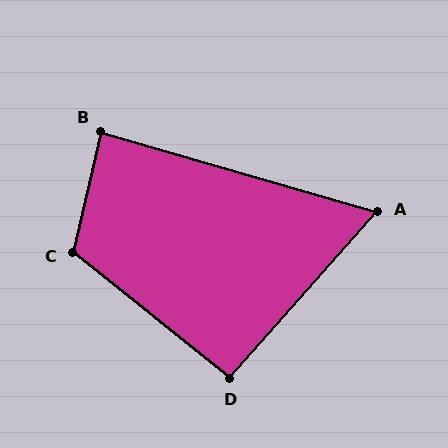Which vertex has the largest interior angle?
C, at approximately 116 degrees.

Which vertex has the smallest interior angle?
A, at approximately 64 degrees.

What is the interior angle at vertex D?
Approximately 93 degrees (approximately right).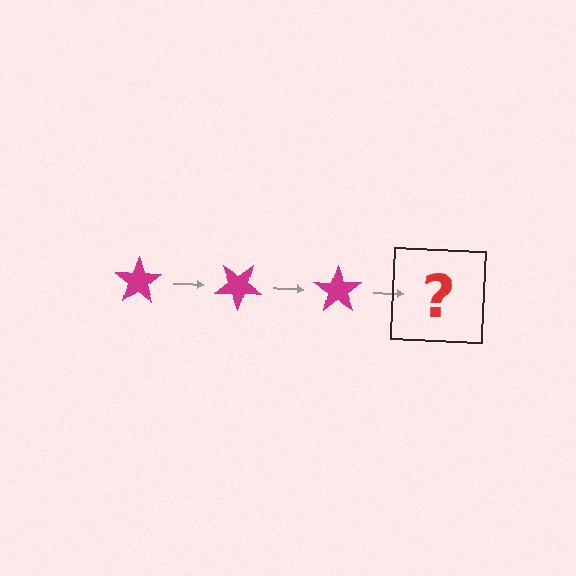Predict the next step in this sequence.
The next step is a magenta star rotated 105 degrees.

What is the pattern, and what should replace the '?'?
The pattern is that the star rotates 35 degrees each step. The '?' should be a magenta star rotated 105 degrees.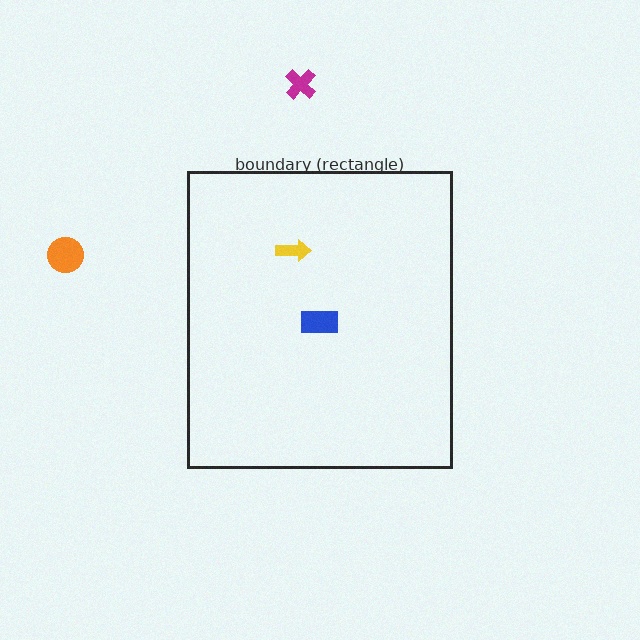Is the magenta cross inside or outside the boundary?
Outside.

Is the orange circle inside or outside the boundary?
Outside.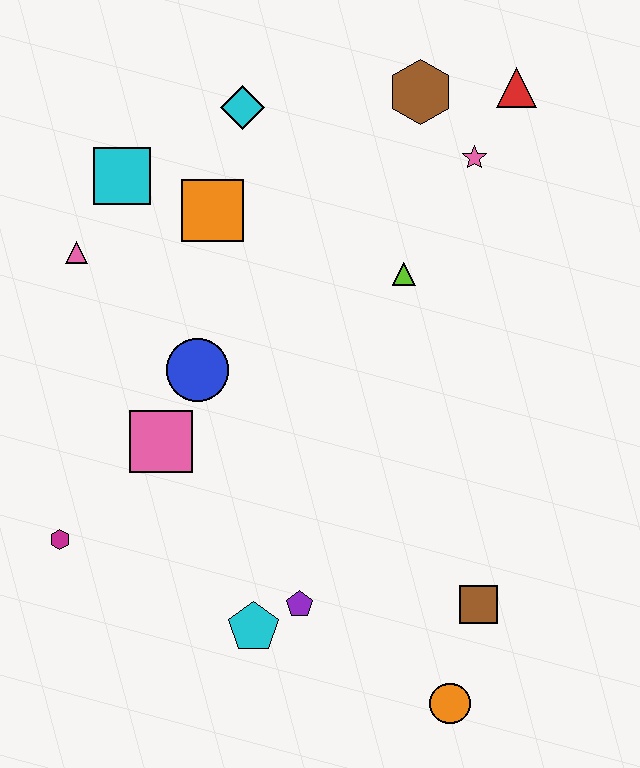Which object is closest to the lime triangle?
The pink star is closest to the lime triangle.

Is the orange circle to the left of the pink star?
Yes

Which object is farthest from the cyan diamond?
The orange circle is farthest from the cyan diamond.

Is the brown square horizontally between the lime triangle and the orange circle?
No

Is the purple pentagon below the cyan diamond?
Yes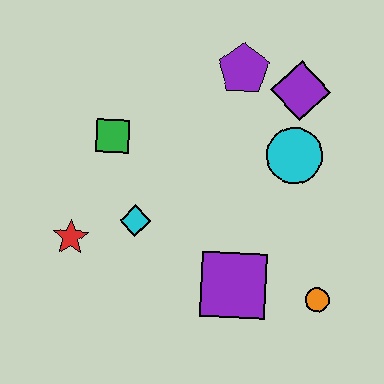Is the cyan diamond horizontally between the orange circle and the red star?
Yes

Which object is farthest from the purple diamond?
The red star is farthest from the purple diamond.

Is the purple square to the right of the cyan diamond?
Yes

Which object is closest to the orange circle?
The purple square is closest to the orange circle.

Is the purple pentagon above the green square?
Yes